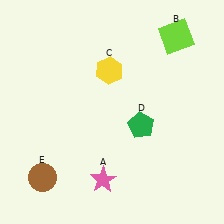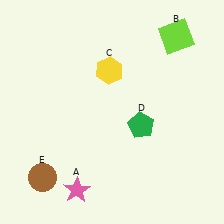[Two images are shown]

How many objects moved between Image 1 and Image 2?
1 object moved between the two images.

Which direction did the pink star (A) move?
The pink star (A) moved left.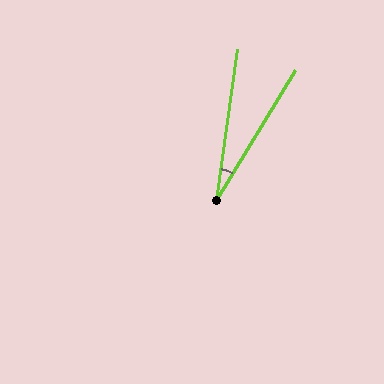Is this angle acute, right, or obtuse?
It is acute.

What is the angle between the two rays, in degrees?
Approximately 23 degrees.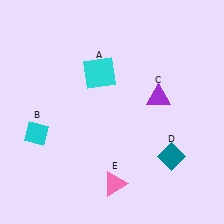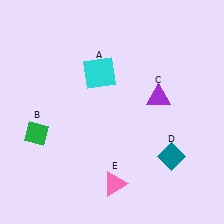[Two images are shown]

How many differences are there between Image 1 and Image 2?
There is 1 difference between the two images.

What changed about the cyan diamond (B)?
In Image 1, B is cyan. In Image 2, it changed to green.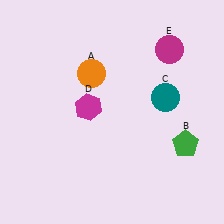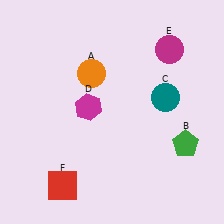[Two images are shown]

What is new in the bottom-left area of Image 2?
A red square (F) was added in the bottom-left area of Image 2.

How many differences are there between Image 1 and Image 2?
There is 1 difference between the two images.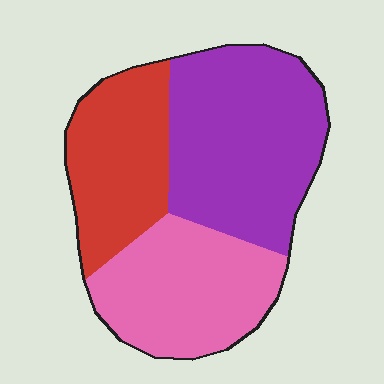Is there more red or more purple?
Purple.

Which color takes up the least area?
Red, at roughly 25%.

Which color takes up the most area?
Purple, at roughly 40%.